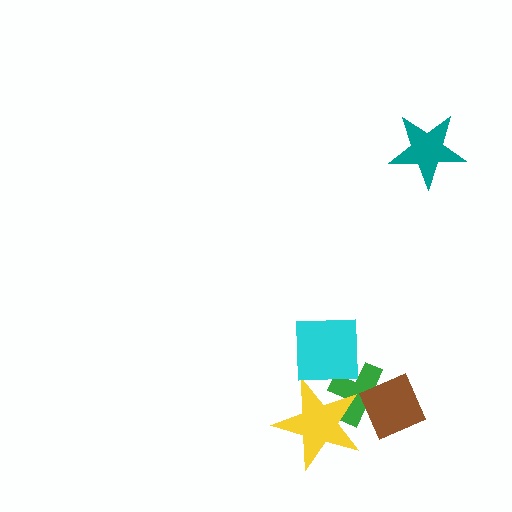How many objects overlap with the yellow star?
1 object overlaps with the yellow star.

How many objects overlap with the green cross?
2 objects overlap with the green cross.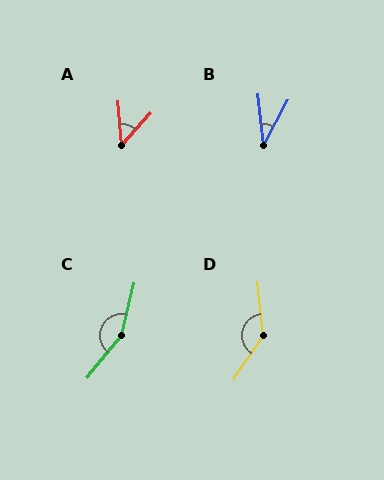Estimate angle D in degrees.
Approximately 140 degrees.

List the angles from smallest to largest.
B (34°), A (47°), D (140°), C (154°).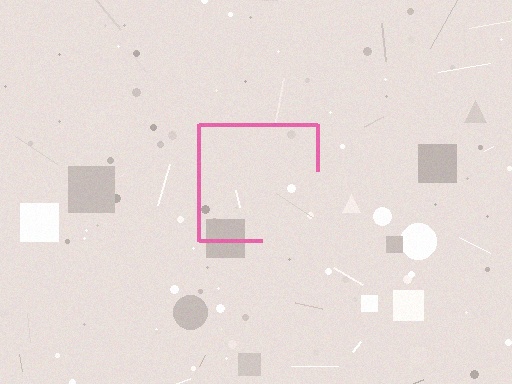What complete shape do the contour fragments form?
The contour fragments form a square.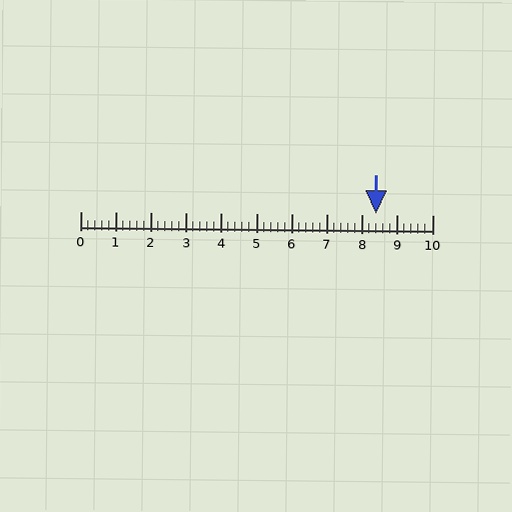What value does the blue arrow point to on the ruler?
The blue arrow points to approximately 8.4.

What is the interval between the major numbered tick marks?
The major tick marks are spaced 1 units apart.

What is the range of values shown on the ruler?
The ruler shows values from 0 to 10.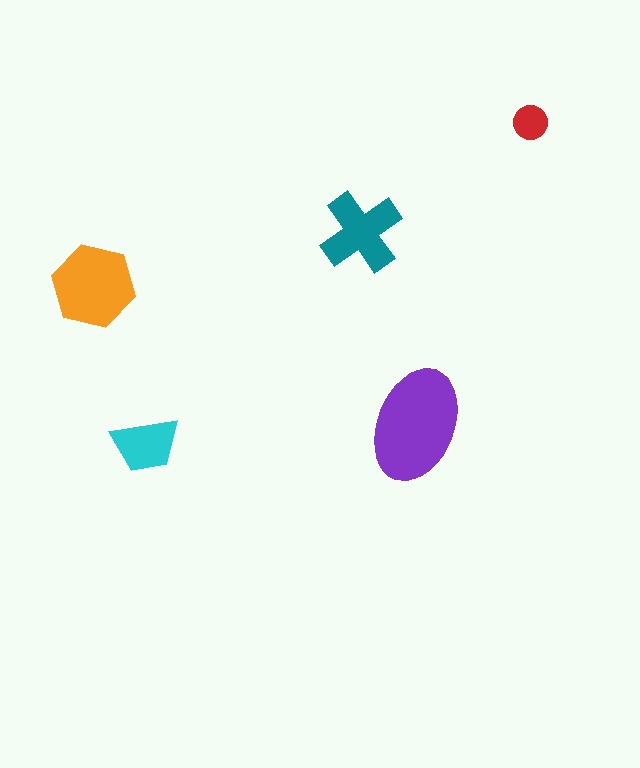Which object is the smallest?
The red circle.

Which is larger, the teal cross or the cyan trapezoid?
The teal cross.